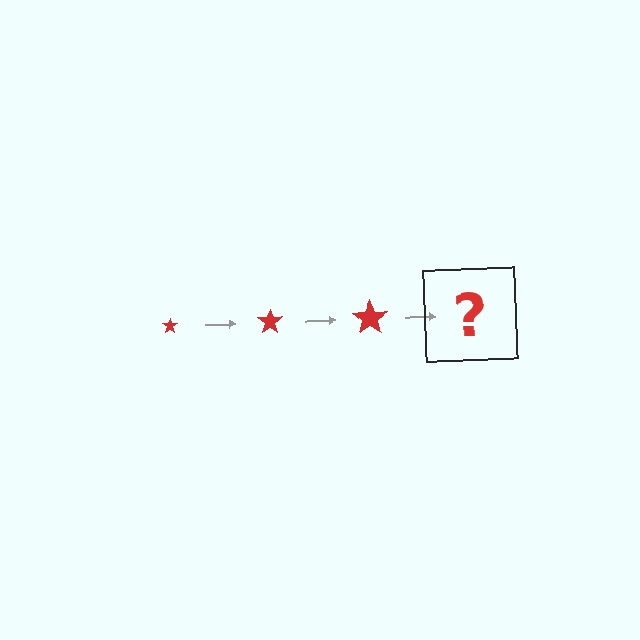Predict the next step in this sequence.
The next step is a red star, larger than the previous one.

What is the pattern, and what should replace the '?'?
The pattern is that the star gets progressively larger each step. The '?' should be a red star, larger than the previous one.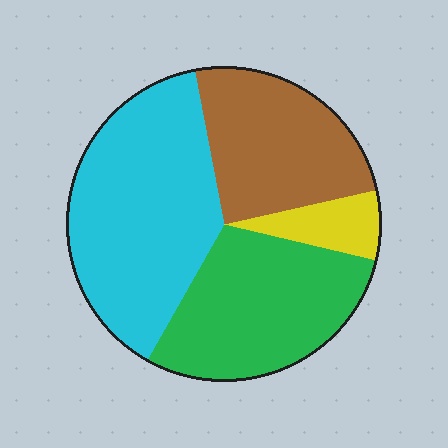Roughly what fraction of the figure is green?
Green covers about 30% of the figure.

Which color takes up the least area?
Yellow, at roughly 5%.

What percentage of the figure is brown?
Brown covers around 25% of the figure.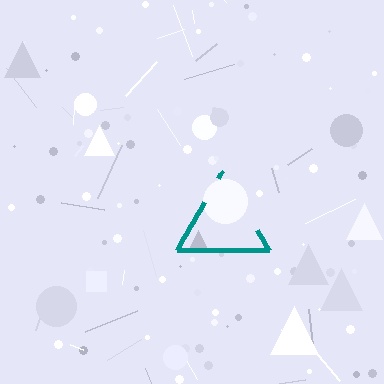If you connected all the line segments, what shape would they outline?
They would outline a triangle.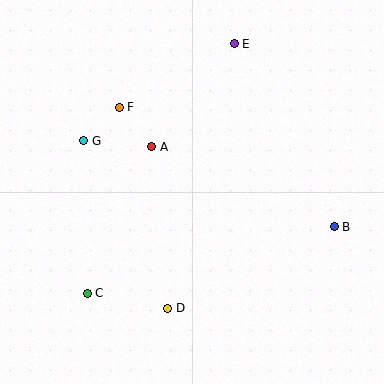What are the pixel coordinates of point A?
Point A is at (152, 147).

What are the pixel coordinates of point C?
Point C is at (87, 293).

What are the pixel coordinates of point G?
Point G is at (84, 141).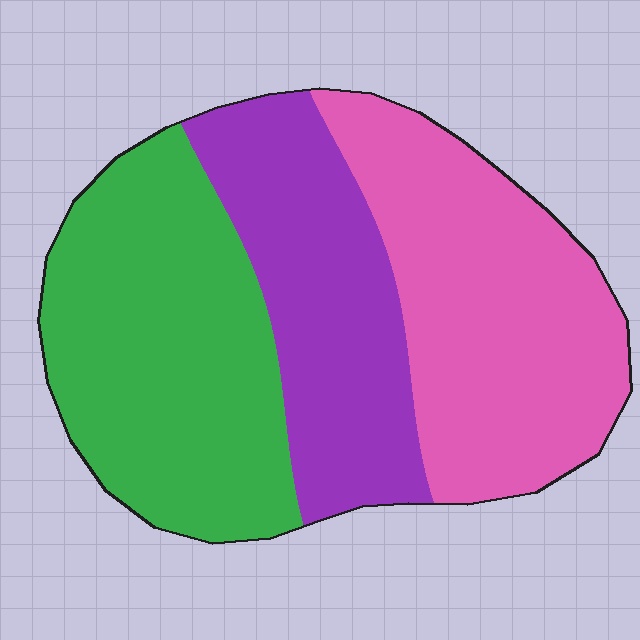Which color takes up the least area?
Purple, at roughly 25%.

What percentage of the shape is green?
Green covers around 35% of the shape.